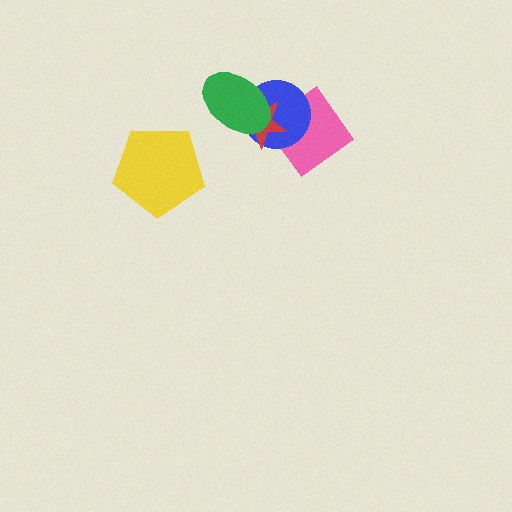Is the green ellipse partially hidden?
No, no other shape covers it.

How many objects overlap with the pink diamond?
2 objects overlap with the pink diamond.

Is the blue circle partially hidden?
Yes, it is partially covered by another shape.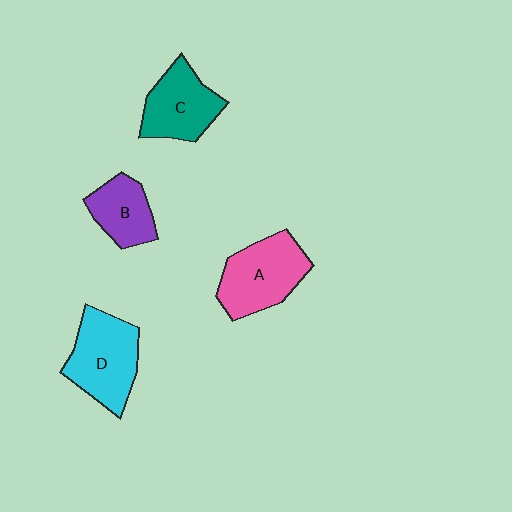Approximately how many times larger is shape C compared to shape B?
Approximately 1.3 times.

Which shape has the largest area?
Shape D (cyan).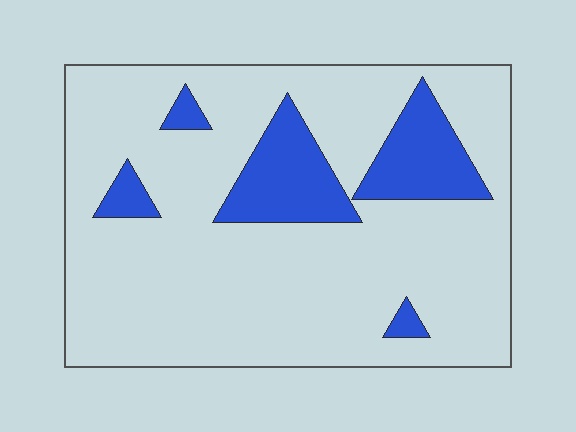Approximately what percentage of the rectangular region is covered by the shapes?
Approximately 15%.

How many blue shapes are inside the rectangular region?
5.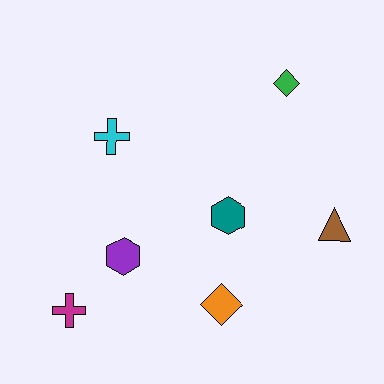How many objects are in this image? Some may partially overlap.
There are 7 objects.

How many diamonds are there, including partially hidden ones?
There are 2 diamonds.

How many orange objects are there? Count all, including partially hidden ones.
There is 1 orange object.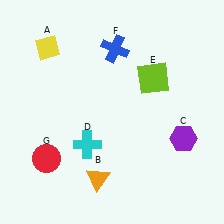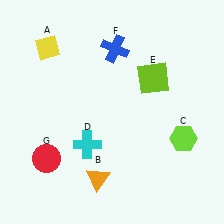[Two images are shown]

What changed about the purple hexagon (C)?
In Image 1, C is purple. In Image 2, it changed to lime.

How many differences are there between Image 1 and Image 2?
There is 1 difference between the two images.